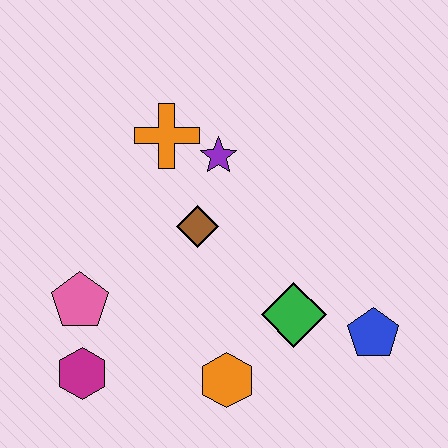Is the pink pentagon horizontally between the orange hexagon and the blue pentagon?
No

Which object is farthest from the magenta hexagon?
The blue pentagon is farthest from the magenta hexagon.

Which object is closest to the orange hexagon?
The green diamond is closest to the orange hexagon.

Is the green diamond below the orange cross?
Yes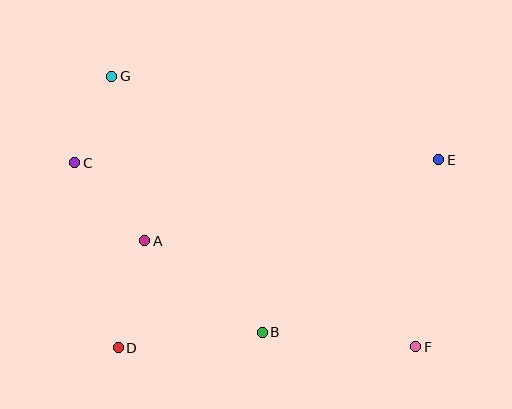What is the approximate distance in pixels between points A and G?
The distance between A and G is approximately 168 pixels.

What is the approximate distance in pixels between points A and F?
The distance between A and F is approximately 291 pixels.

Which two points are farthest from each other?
Points F and G are farthest from each other.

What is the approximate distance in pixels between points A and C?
The distance between A and C is approximately 105 pixels.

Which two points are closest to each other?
Points C and G are closest to each other.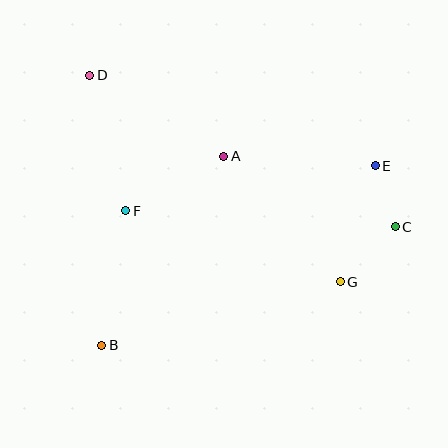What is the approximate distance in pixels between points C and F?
The distance between C and F is approximately 270 pixels.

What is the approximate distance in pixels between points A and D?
The distance between A and D is approximately 156 pixels.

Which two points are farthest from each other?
Points C and D are farthest from each other.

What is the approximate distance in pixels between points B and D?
The distance between B and D is approximately 270 pixels.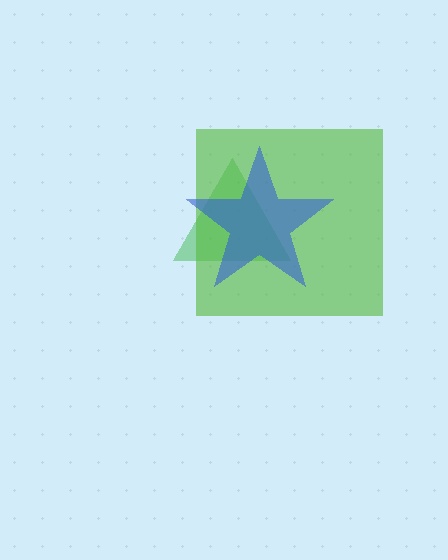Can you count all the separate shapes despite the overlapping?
Yes, there are 3 separate shapes.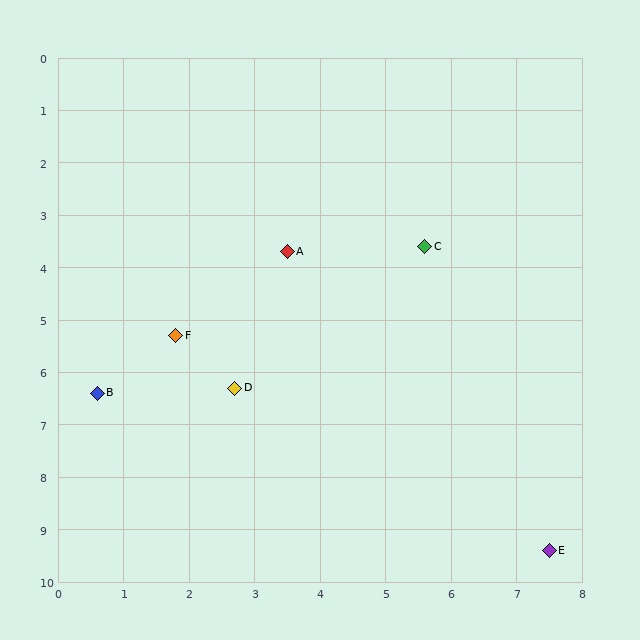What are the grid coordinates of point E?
Point E is at approximately (7.5, 9.4).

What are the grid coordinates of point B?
Point B is at approximately (0.6, 6.4).